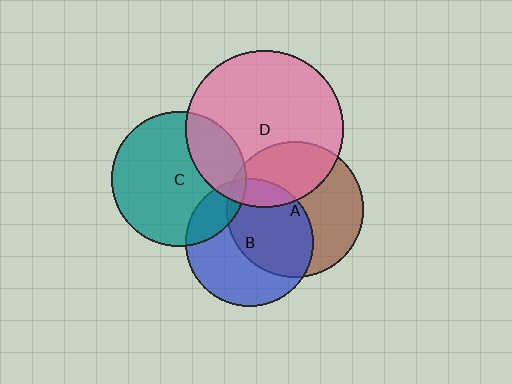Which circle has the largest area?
Circle D (pink).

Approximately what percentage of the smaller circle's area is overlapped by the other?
Approximately 50%.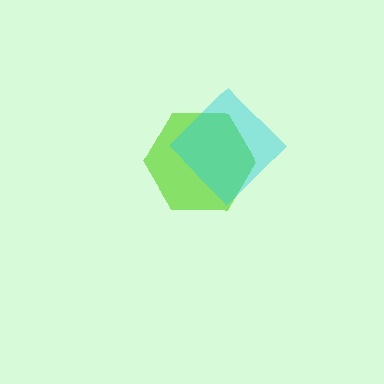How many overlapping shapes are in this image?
There are 2 overlapping shapes in the image.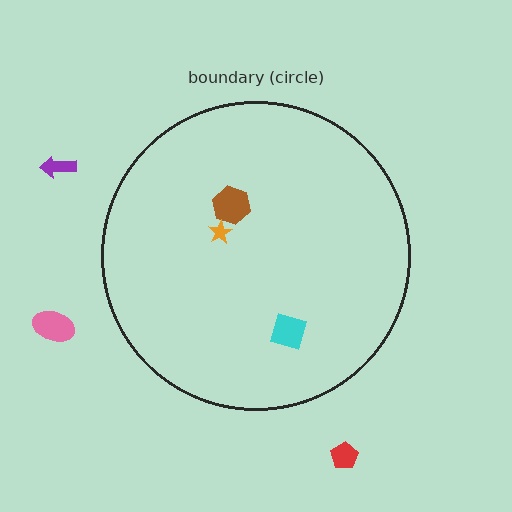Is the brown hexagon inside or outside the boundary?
Inside.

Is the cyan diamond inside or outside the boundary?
Inside.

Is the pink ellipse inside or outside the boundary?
Outside.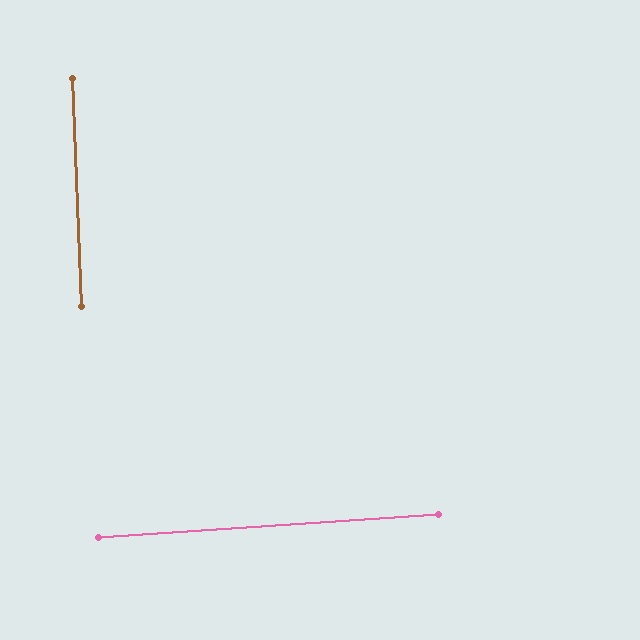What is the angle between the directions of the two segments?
Approximately 88 degrees.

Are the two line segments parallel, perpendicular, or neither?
Perpendicular — they meet at approximately 88°.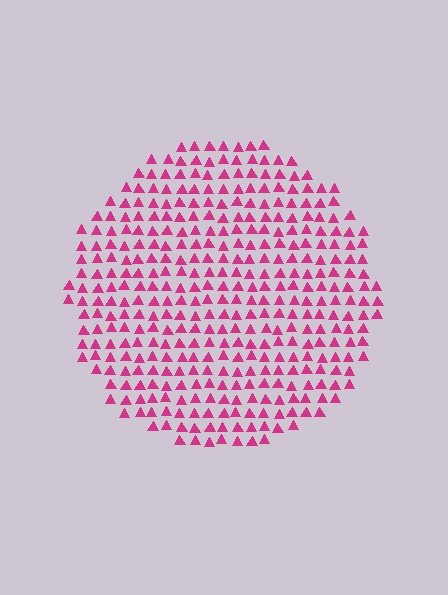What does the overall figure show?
The overall figure shows a circle.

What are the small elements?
The small elements are triangles.